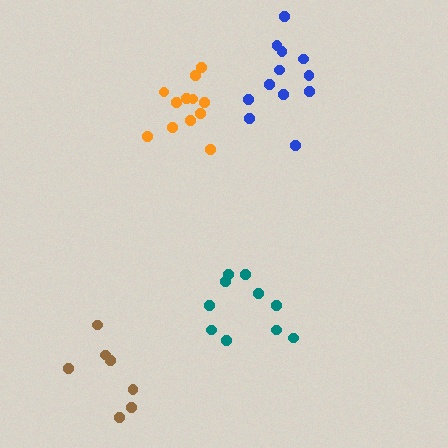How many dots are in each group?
Group 1: 12 dots, Group 2: 12 dots, Group 3: 7 dots, Group 4: 10 dots (41 total).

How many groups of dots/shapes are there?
There are 4 groups.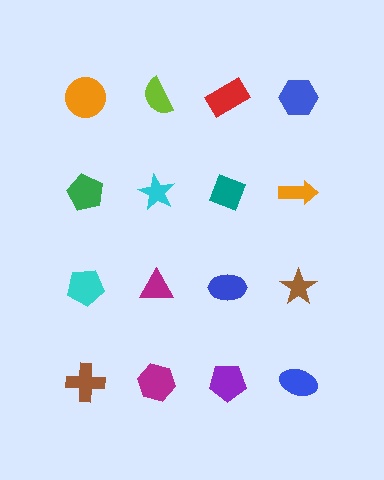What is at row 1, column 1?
An orange circle.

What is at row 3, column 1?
A cyan pentagon.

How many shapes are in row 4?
4 shapes.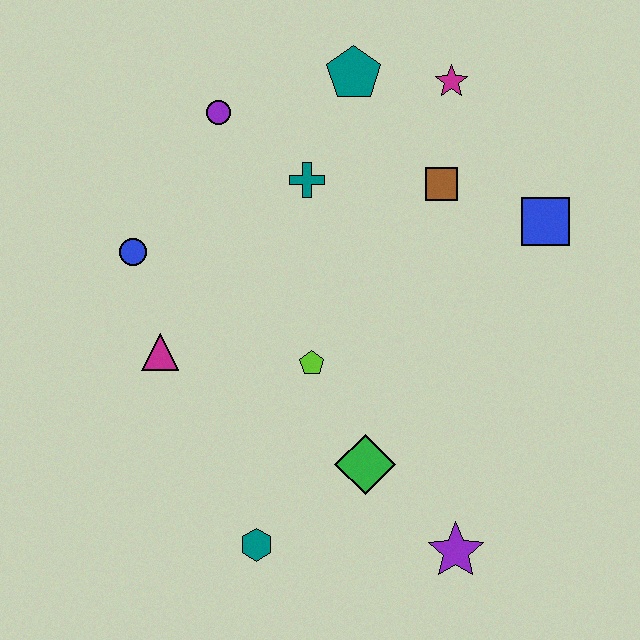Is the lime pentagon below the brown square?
Yes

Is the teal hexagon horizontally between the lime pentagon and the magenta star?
No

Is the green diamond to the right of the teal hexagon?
Yes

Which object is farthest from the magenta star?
The teal hexagon is farthest from the magenta star.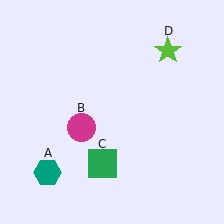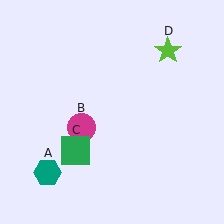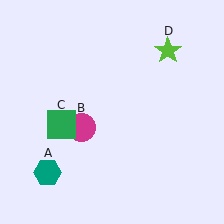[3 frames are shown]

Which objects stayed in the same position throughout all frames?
Teal hexagon (object A) and magenta circle (object B) and lime star (object D) remained stationary.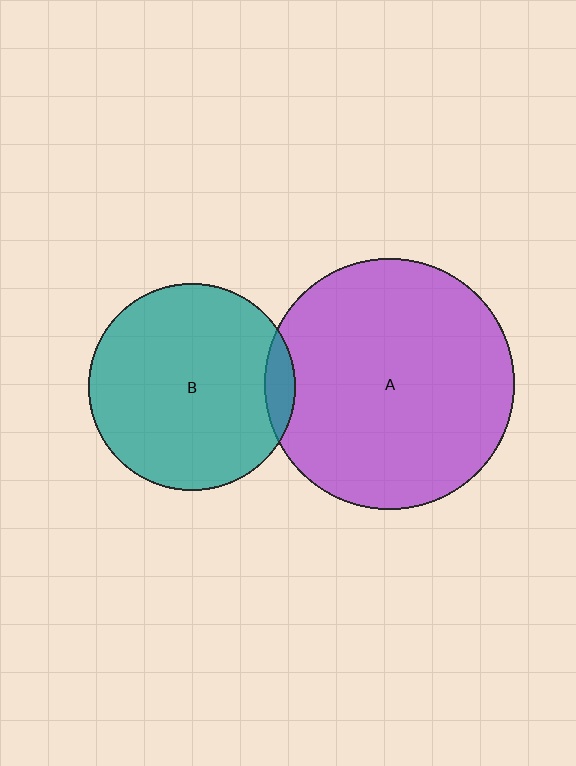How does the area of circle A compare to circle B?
Approximately 1.5 times.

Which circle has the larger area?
Circle A (purple).